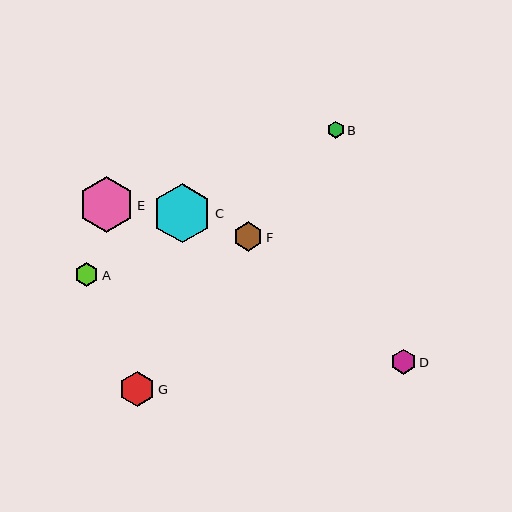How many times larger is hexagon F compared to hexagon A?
Hexagon F is approximately 1.2 times the size of hexagon A.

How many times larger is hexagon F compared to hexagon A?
Hexagon F is approximately 1.2 times the size of hexagon A.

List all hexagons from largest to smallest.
From largest to smallest: C, E, G, F, D, A, B.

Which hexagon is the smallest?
Hexagon B is the smallest with a size of approximately 17 pixels.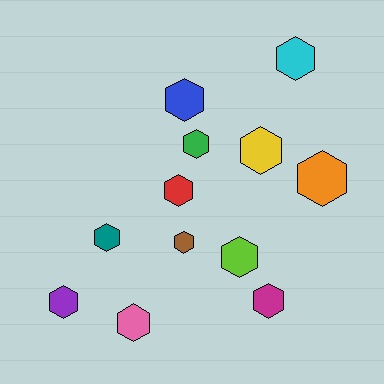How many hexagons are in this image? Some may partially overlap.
There are 12 hexagons.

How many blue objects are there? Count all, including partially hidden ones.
There is 1 blue object.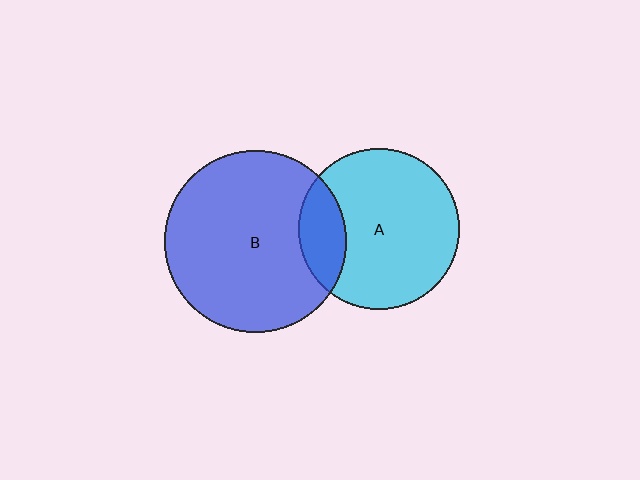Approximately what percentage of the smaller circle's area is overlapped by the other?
Approximately 20%.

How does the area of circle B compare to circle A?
Approximately 1.3 times.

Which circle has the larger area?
Circle B (blue).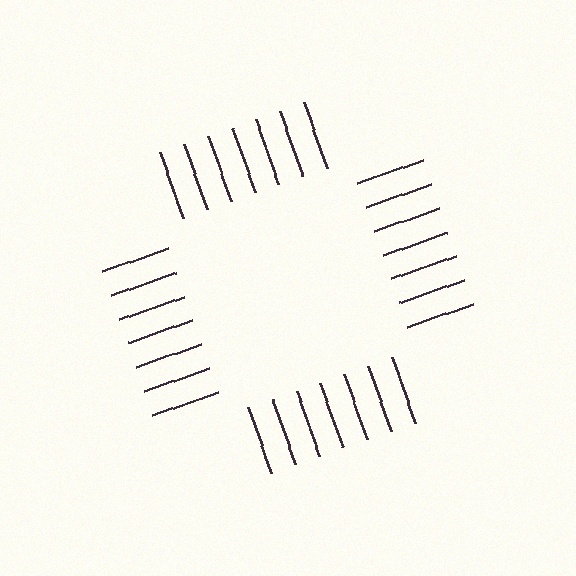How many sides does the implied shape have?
4 sides — the line-ends trace a square.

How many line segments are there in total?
28 — 7 along each of the 4 edges.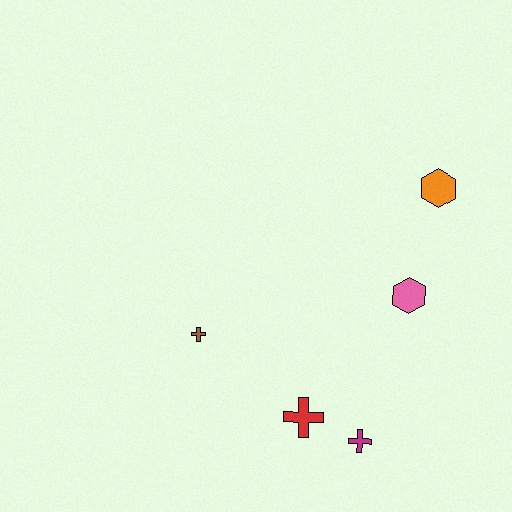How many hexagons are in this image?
There are 2 hexagons.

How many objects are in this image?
There are 5 objects.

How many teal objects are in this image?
There are no teal objects.